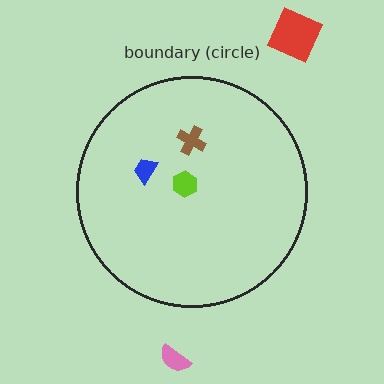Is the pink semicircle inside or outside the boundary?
Outside.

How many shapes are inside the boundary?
3 inside, 2 outside.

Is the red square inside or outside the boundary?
Outside.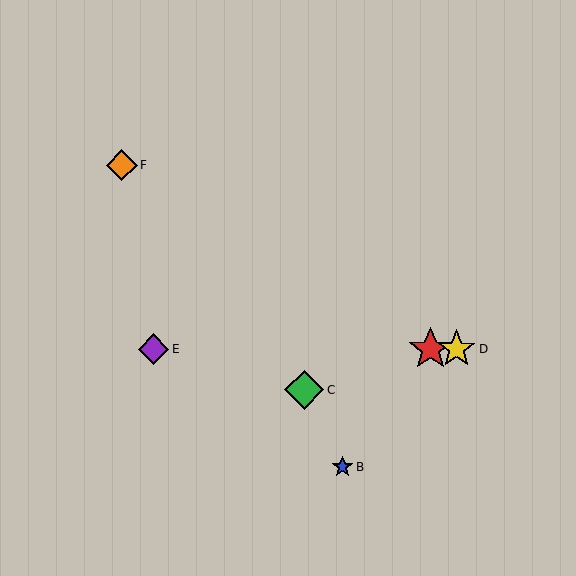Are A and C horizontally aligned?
No, A is at y≈349 and C is at y≈390.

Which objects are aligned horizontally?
Objects A, D, E are aligned horizontally.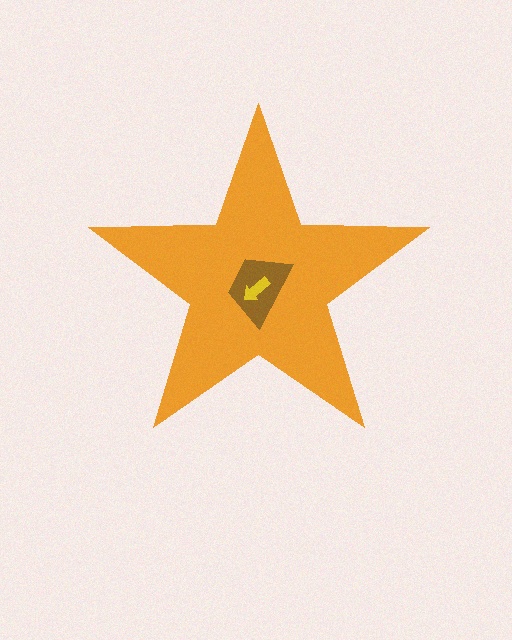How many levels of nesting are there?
3.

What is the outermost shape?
The orange star.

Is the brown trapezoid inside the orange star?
Yes.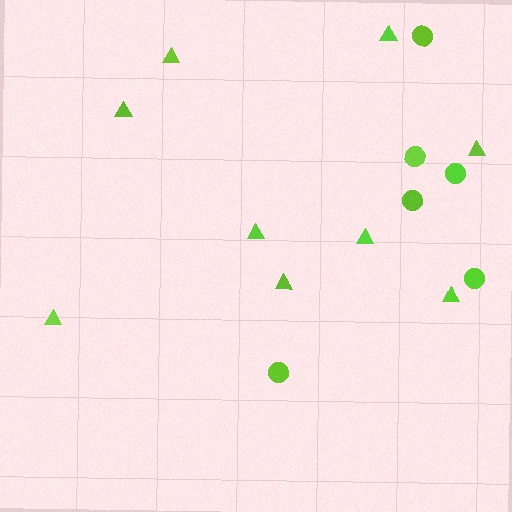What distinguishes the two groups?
There are 2 groups: one group of circles (6) and one group of triangles (9).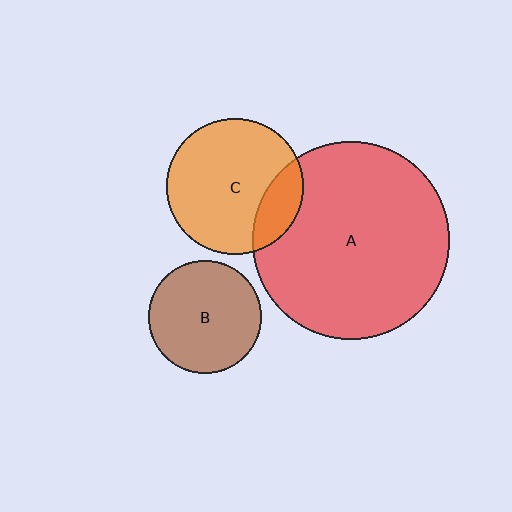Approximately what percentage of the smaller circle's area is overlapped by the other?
Approximately 20%.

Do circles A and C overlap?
Yes.